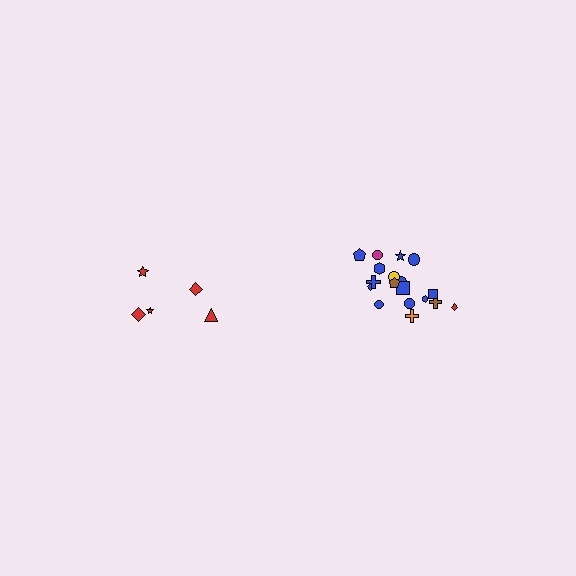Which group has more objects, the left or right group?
The right group.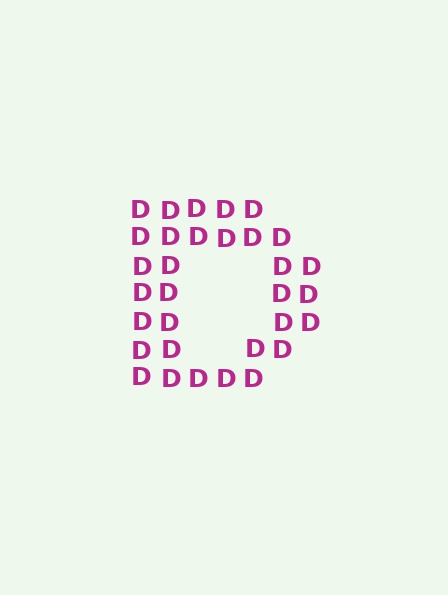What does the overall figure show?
The overall figure shows the letter D.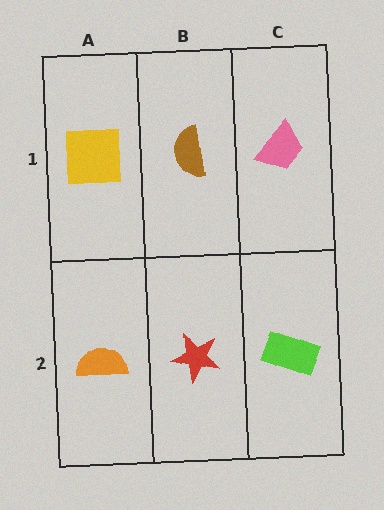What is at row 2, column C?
A lime rectangle.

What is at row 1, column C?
A pink trapezoid.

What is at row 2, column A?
An orange semicircle.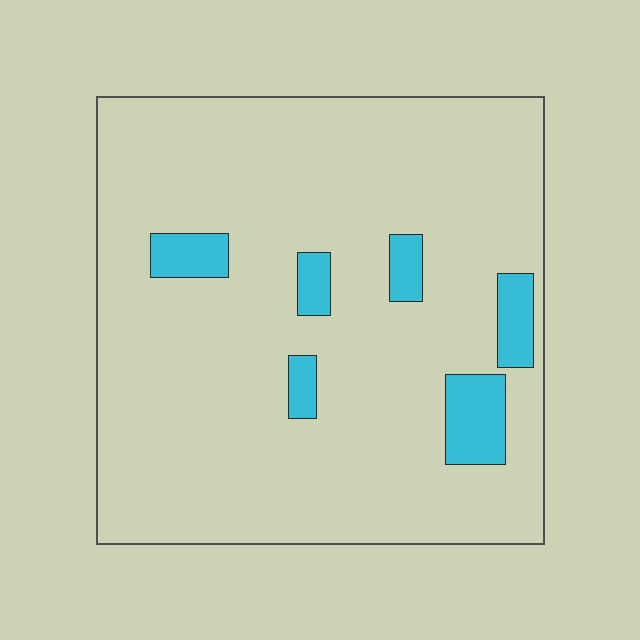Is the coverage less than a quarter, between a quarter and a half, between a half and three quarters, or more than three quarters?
Less than a quarter.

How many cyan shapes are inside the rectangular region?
6.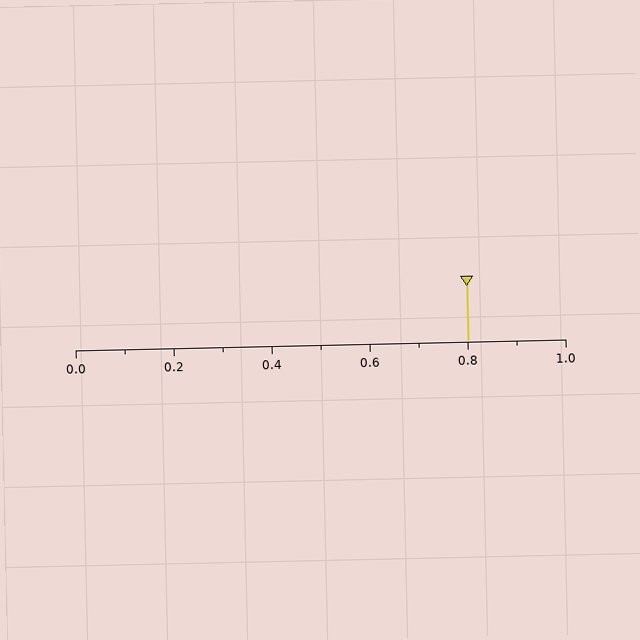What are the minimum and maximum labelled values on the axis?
The axis runs from 0.0 to 1.0.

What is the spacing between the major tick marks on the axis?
The major ticks are spaced 0.2 apart.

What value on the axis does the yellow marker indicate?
The marker indicates approximately 0.8.